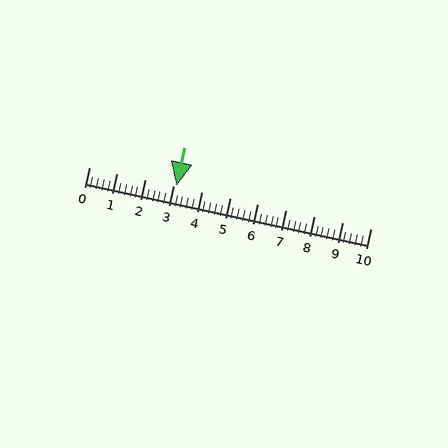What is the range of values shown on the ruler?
The ruler shows values from 0 to 10.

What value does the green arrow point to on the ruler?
The green arrow points to approximately 3.1.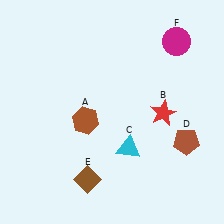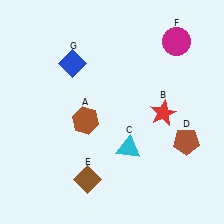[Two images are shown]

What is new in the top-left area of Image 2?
A blue diamond (G) was added in the top-left area of Image 2.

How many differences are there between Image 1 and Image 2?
There is 1 difference between the two images.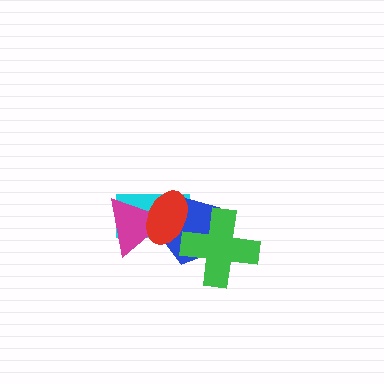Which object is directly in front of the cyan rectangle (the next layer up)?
The magenta triangle is directly in front of the cyan rectangle.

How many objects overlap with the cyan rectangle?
3 objects overlap with the cyan rectangle.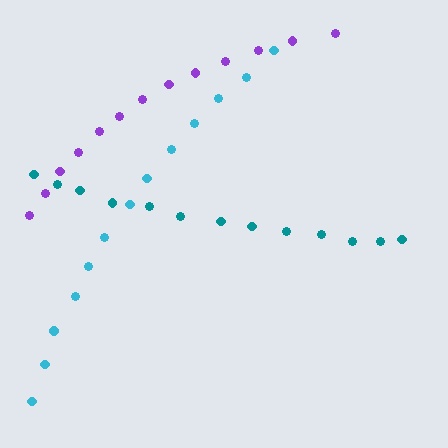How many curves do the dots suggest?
There are 3 distinct paths.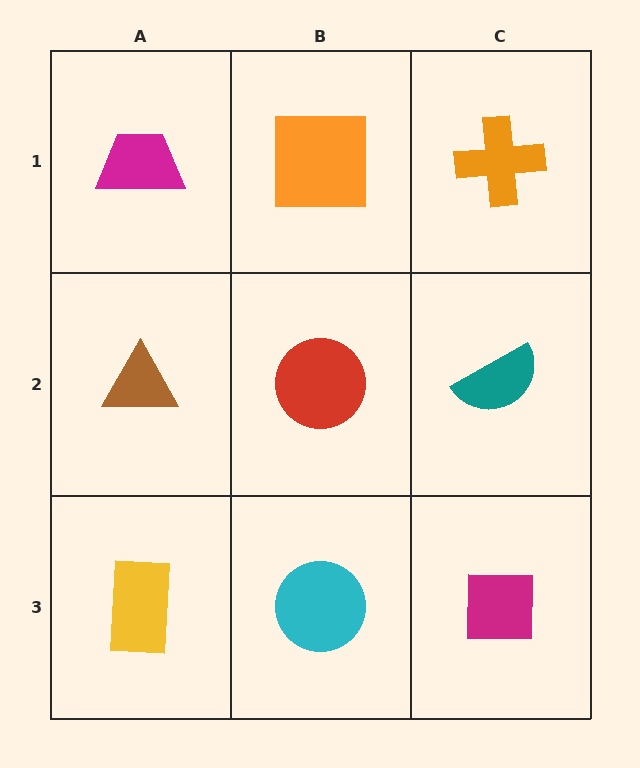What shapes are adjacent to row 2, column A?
A magenta trapezoid (row 1, column A), a yellow rectangle (row 3, column A), a red circle (row 2, column B).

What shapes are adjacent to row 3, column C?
A teal semicircle (row 2, column C), a cyan circle (row 3, column B).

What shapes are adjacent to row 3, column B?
A red circle (row 2, column B), a yellow rectangle (row 3, column A), a magenta square (row 3, column C).